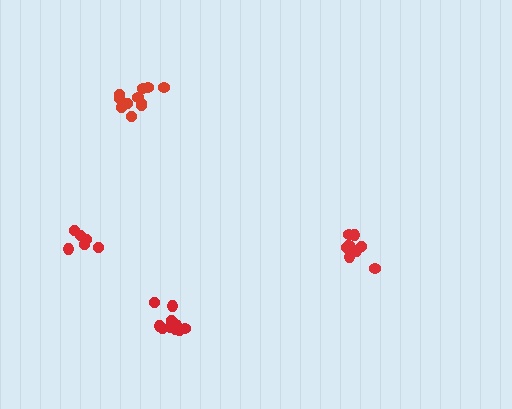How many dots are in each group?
Group 1: 9 dots, Group 2: 11 dots, Group 3: 6 dots, Group 4: 10 dots (36 total).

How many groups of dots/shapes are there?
There are 4 groups.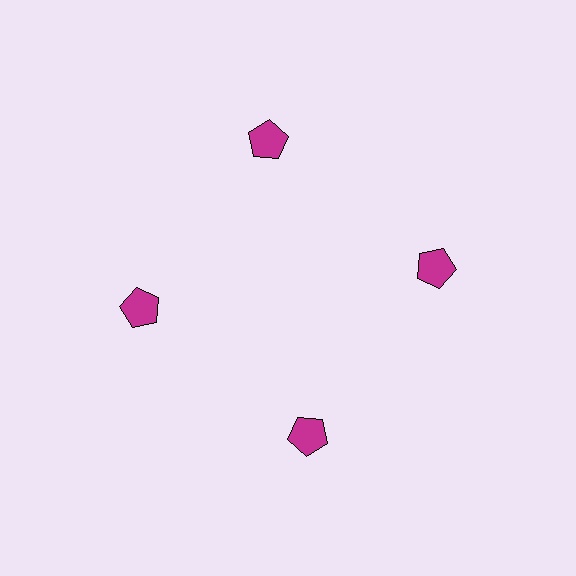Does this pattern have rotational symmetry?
Yes, this pattern has 4-fold rotational symmetry. It looks the same after rotating 90 degrees around the center.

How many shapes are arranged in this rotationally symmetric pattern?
There are 4 shapes, arranged in 4 groups of 1.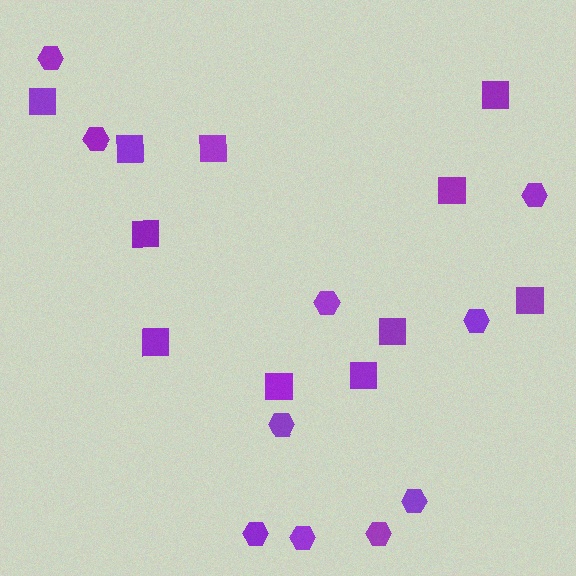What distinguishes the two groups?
There are 2 groups: one group of hexagons (10) and one group of squares (11).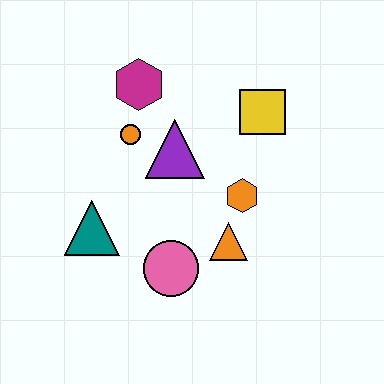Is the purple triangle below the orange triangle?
No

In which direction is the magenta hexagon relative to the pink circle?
The magenta hexagon is above the pink circle.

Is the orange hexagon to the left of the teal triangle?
No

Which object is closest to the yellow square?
The orange hexagon is closest to the yellow square.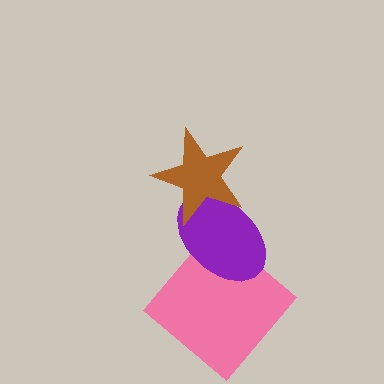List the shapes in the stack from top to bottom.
From top to bottom: the brown star, the purple ellipse, the pink diamond.